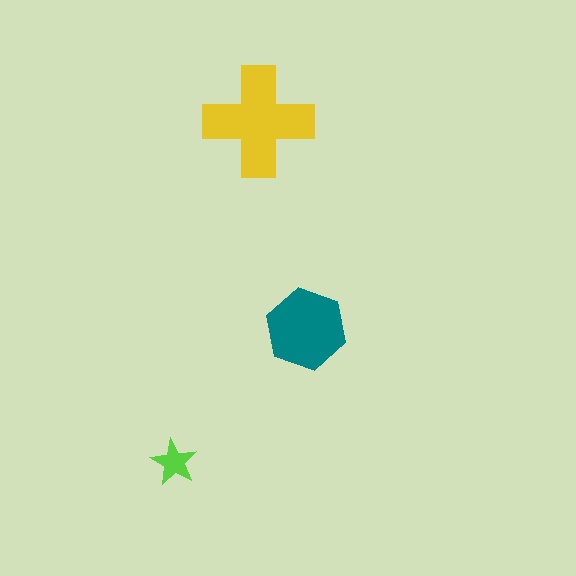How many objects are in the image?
There are 3 objects in the image.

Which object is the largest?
The yellow cross.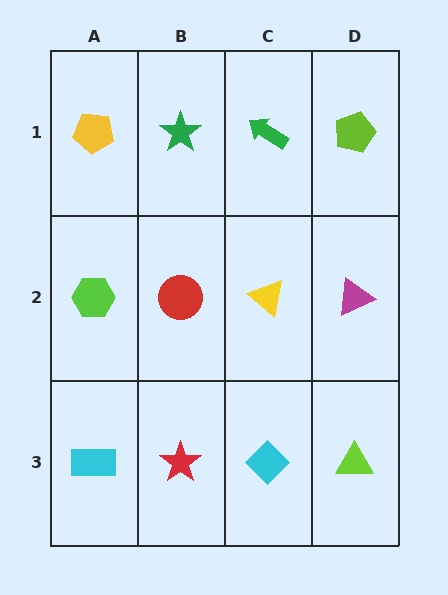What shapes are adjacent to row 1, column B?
A red circle (row 2, column B), a yellow pentagon (row 1, column A), a green arrow (row 1, column C).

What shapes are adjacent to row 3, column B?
A red circle (row 2, column B), a cyan rectangle (row 3, column A), a cyan diamond (row 3, column C).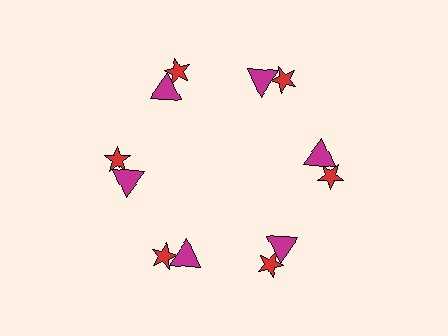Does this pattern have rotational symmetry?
Yes, this pattern has 6-fold rotational symmetry. It looks the same after rotating 60 degrees around the center.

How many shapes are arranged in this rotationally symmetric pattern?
There are 12 shapes, arranged in 6 groups of 2.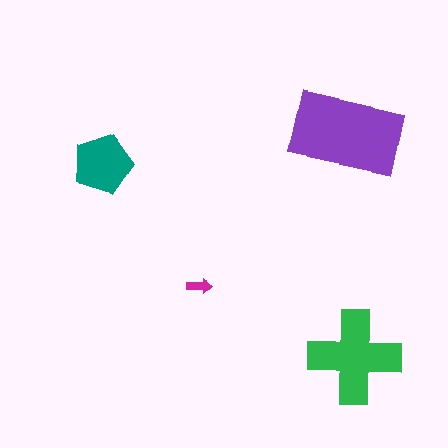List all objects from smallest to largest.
The magenta arrow, the teal pentagon, the green cross, the purple rectangle.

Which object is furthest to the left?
The teal pentagon is leftmost.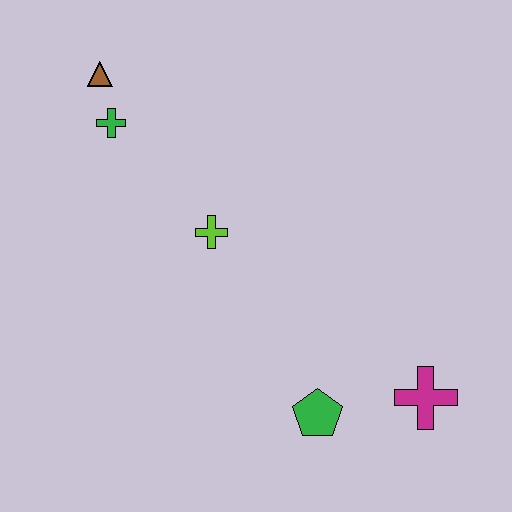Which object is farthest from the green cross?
The magenta cross is farthest from the green cross.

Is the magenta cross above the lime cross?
No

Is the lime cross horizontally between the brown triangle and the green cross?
No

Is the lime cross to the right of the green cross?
Yes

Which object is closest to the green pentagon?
The magenta cross is closest to the green pentagon.